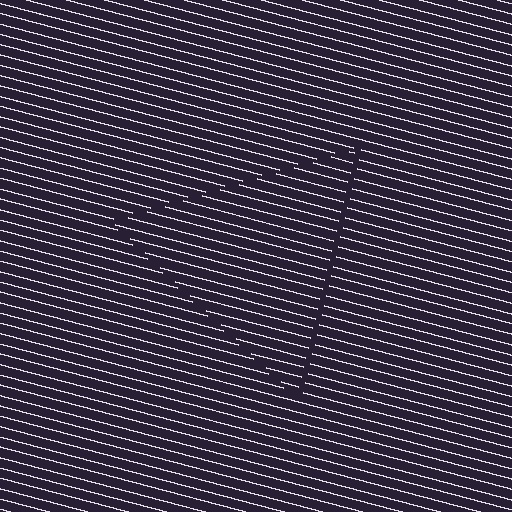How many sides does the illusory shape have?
3 sides — the line-ends trace a triangle.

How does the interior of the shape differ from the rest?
The interior of the shape contains the same grating, shifted by half a period — the contour is defined by the phase discontinuity where line-ends from the inner and outer gratings abut.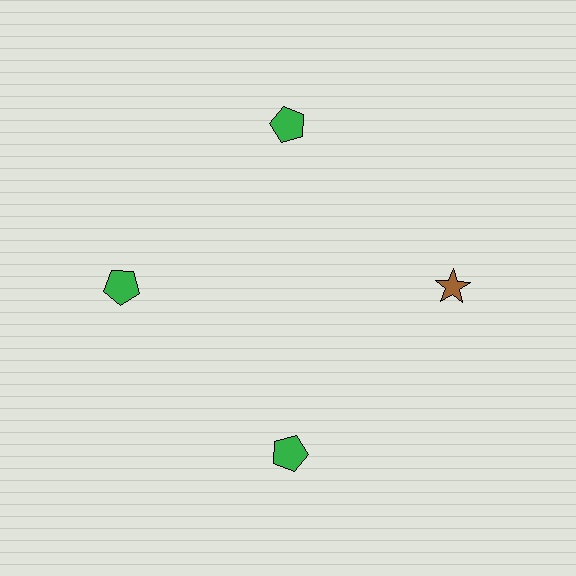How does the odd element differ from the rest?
It differs in both color (brown instead of green) and shape (star instead of pentagon).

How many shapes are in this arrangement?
There are 4 shapes arranged in a ring pattern.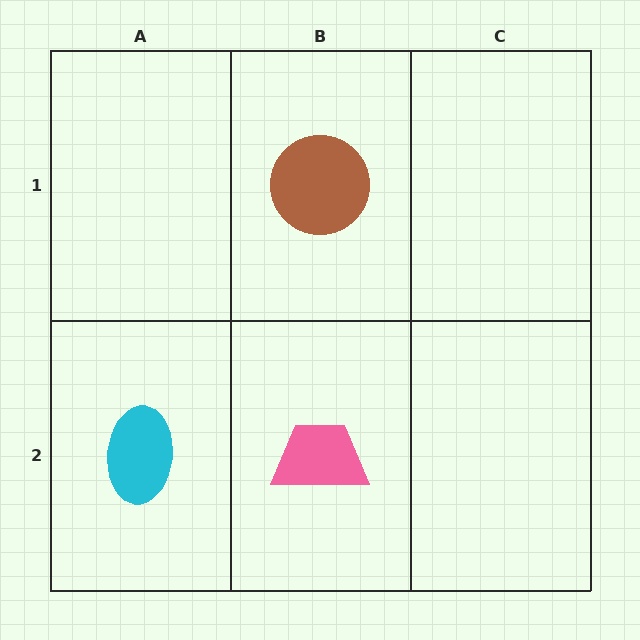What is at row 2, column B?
A pink trapezoid.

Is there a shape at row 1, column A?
No, that cell is empty.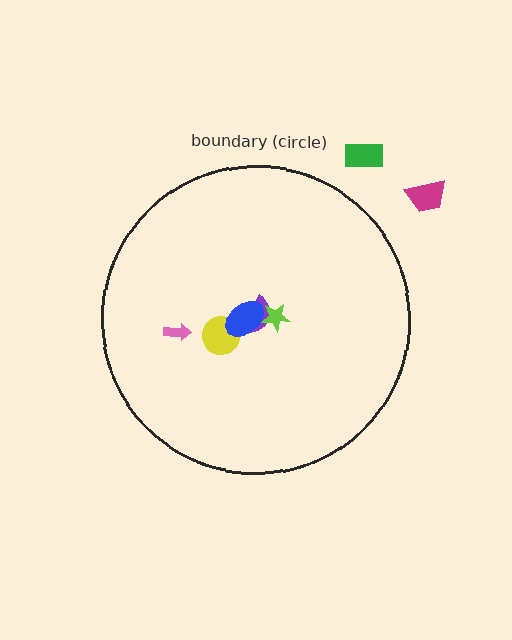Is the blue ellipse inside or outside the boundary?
Inside.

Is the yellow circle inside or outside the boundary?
Inside.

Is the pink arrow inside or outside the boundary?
Inside.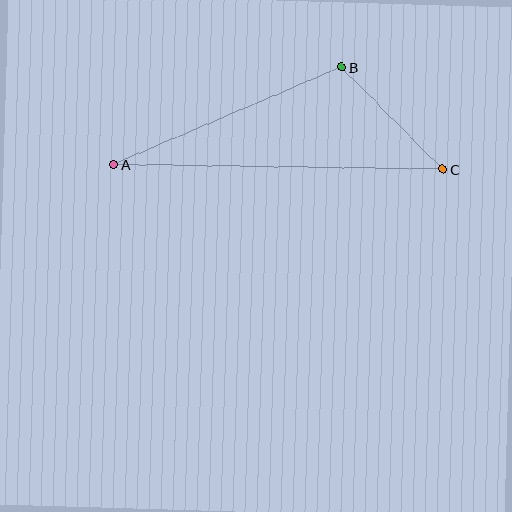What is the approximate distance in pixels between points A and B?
The distance between A and B is approximately 248 pixels.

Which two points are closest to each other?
Points B and C are closest to each other.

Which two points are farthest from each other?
Points A and C are farthest from each other.